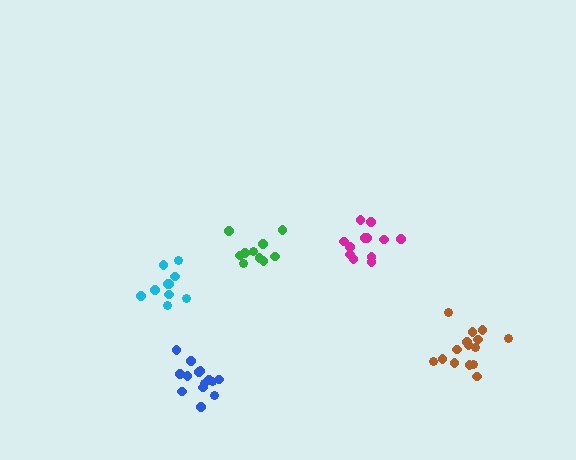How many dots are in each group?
Group 1: 15 dots, Group 2: 10 dots, Group 3: 10 dots, Group 4: 12 dots, Group 5: 14 dots (61 total).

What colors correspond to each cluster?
The clusters are colored: brown, green, cyan, magenta, blue.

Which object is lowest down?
The blue cluster is bottommost.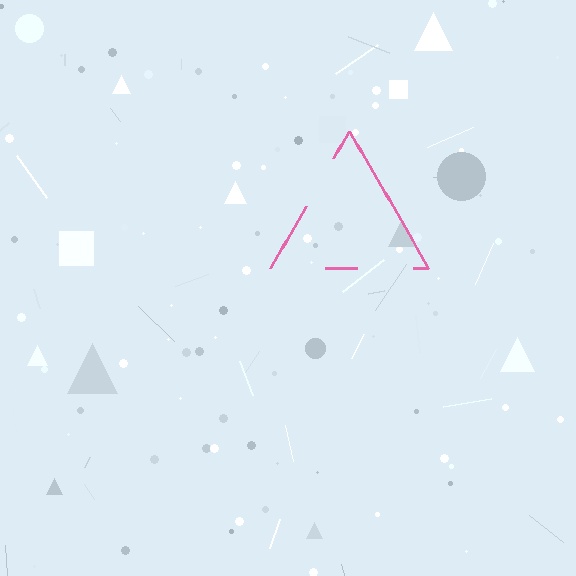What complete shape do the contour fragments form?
The contour fragments form a triangle.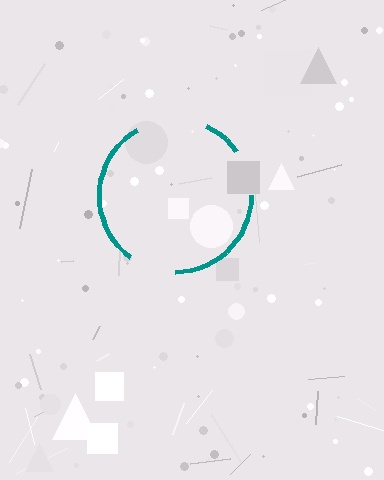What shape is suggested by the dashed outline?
The dashed outline suggests a circle.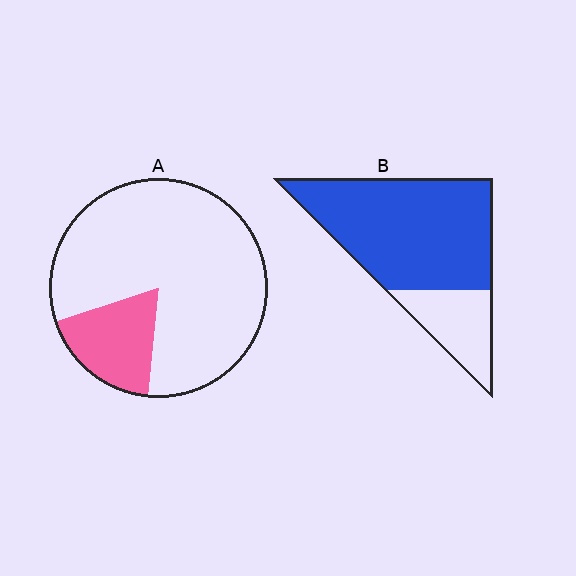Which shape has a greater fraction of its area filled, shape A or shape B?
Shape B.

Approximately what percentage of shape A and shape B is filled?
A is approximately 20% and B is approximately 75%.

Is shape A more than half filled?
No.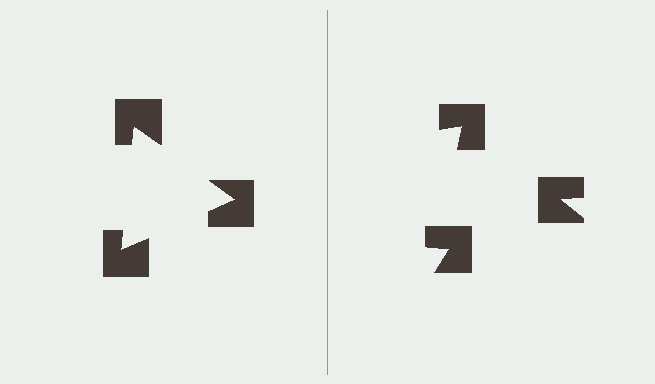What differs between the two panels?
The notched squares are positioned identically on both sides; only the wedge orientations differ. On the left they align to a triangle; on the right they are misaligned.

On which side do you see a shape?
An illusory triangle appears on the left side. On the right side the wedge cuts are rotated, so no coherent shape forms.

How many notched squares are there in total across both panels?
6 — 3 on each side.